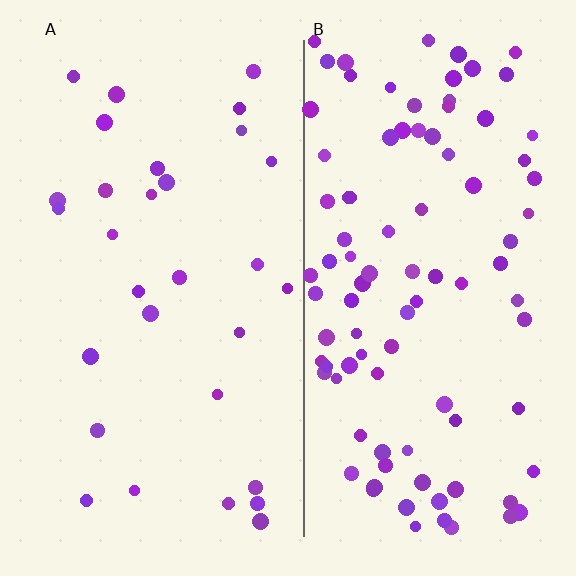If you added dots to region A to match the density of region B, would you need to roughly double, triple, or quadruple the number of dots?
Approximately triple.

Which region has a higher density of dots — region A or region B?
B (the right).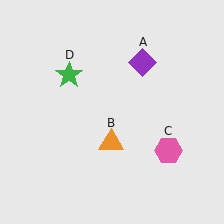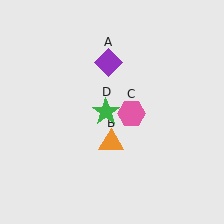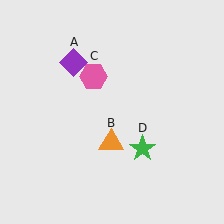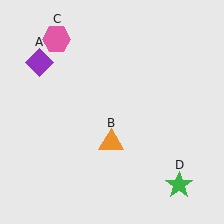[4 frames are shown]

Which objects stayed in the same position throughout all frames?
Orange triangle (object B) remained stationary.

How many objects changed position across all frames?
3 objects changed position: purple diamond (object A), pink hexagon (object C), green star (object D).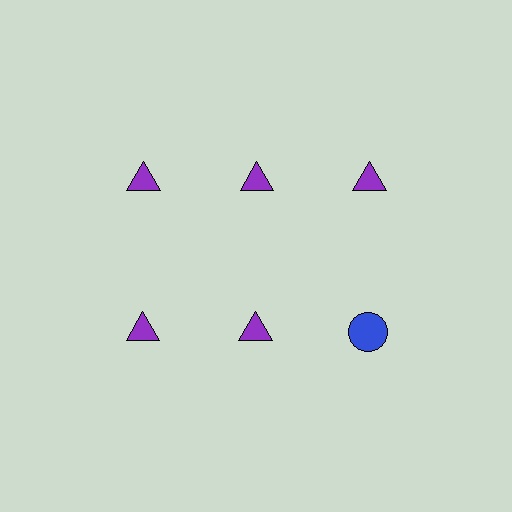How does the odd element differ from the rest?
It differs in both color (blue instead of purple) and shape (circle instead of triangle).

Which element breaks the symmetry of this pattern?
The blue circle in the second row, center column breaks the symmetry. All other shapes are purple triangles.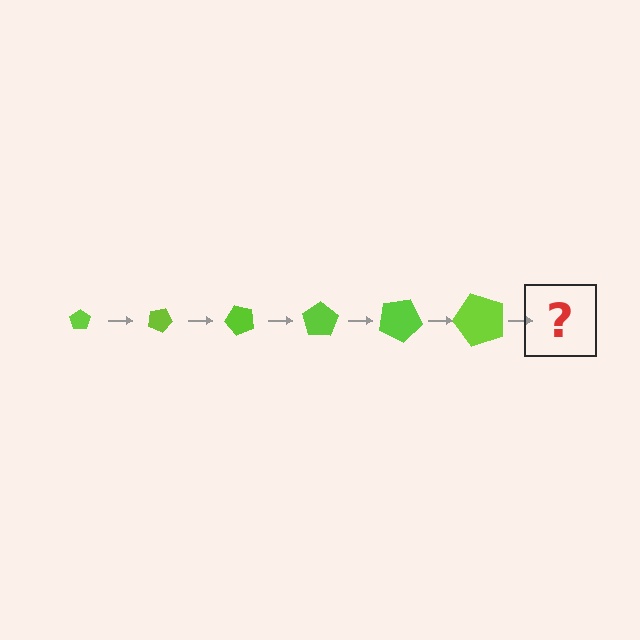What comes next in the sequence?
The next element should be a pentagon, larger than the previous one and rotated 150 degrees from the start.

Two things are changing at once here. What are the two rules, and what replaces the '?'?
The two rules are that the pentagon grows larger each step and it rotates 25 degrees each step. The '?' should be a pentagon, larger than the previous one and rotated 150 degrees from the start.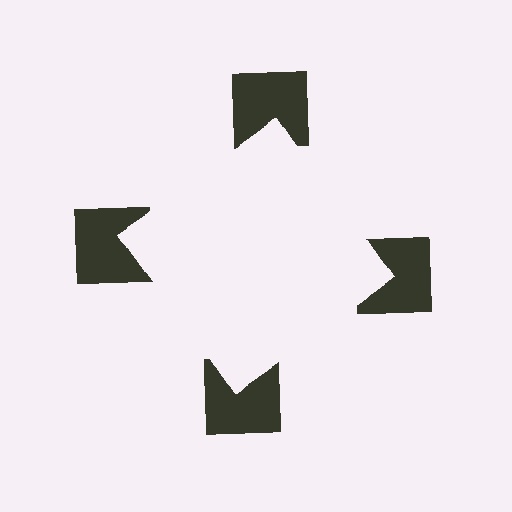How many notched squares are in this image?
There are 4 — one at each vertex of the illusory square.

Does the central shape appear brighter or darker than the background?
It typically appears slightly brighter than the background, even though no actual brightness change is drawn.